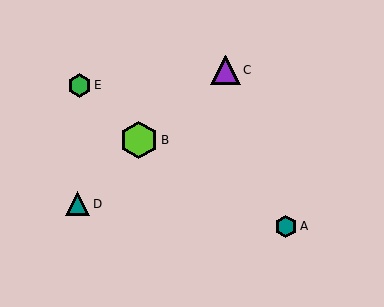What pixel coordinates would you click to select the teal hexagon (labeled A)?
Click at (286, 226) to select the teal hexagon A.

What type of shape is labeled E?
Shape E is a green hexagon.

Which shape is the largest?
The lime hexagon (labeled B) is the largest.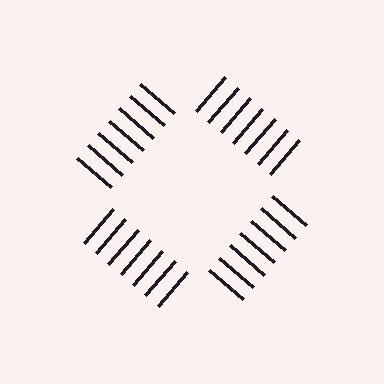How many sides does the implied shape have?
4 sides — the line-ends trace a square.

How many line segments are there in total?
28 — 7 along each of the 4 edges.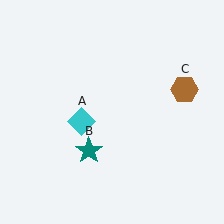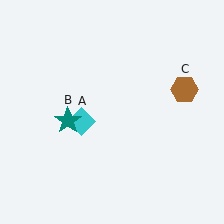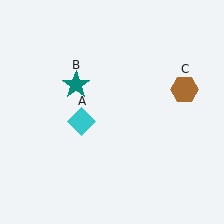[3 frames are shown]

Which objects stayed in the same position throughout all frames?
Cyan diamond (object A) and brown hexagon (object C) remained stationary.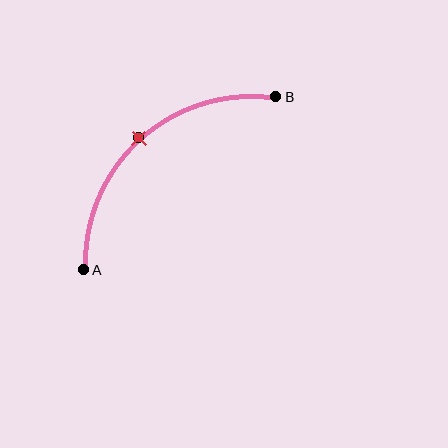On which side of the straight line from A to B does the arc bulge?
The arc bulges above and to the left of the straight line connecting A and B.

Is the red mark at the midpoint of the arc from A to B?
Yes. The red mark lies on the arc at equal arc-length from both A and B — it is the arc midpoint.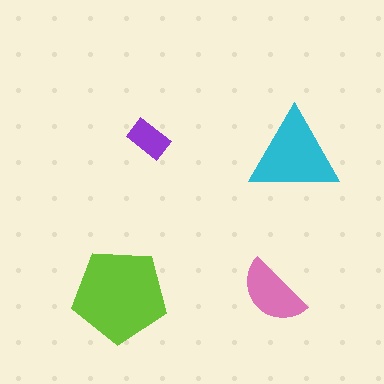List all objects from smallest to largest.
The purple rectangle, the pink semicircle, the cyan triangle, the lime pentagon.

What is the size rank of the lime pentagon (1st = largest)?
1st.